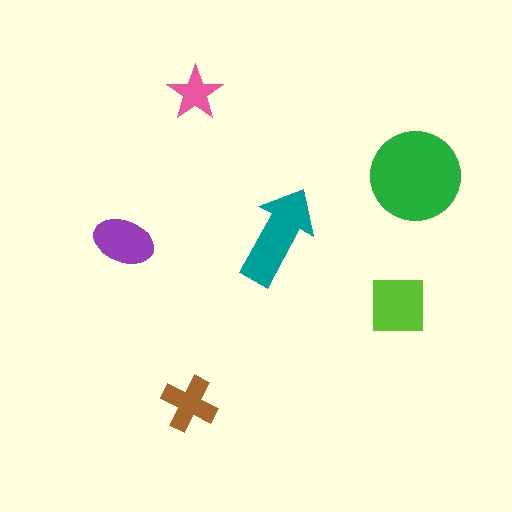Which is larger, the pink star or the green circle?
The green circle.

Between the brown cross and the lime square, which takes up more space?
The lime square.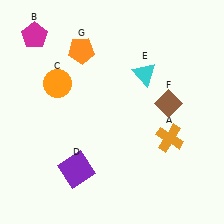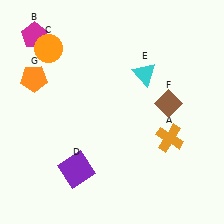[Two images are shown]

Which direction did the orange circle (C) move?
The orange circle (C) moved up.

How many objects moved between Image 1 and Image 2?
2 objects moved between the two images.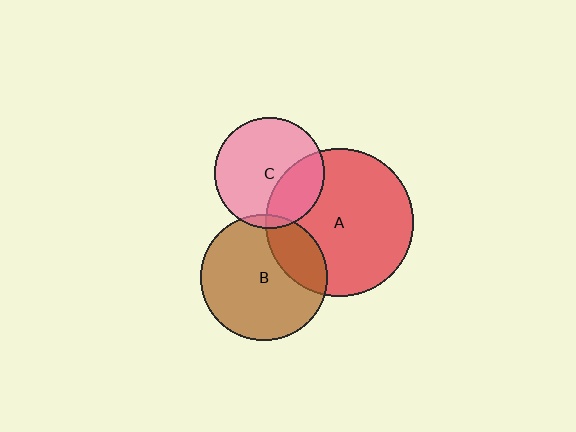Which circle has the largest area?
Circle A (red).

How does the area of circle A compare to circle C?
Approximately 1.8 times.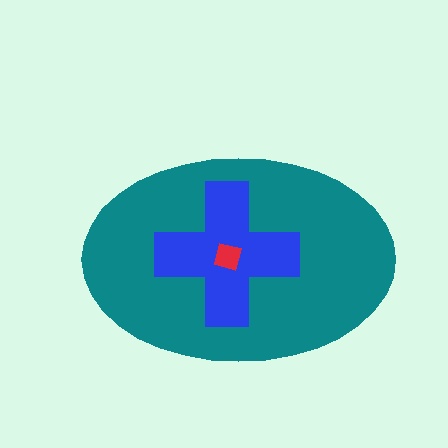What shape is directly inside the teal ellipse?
The blue cross.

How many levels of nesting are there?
3.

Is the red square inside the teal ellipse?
Yes.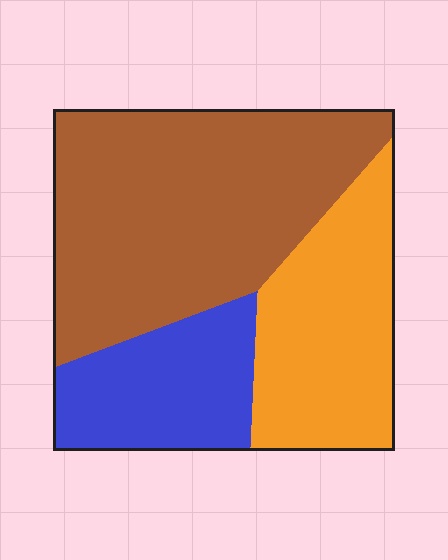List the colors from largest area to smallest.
From largest to smallest: brown, orange, blue.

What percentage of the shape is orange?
Orange covers roughly 30% of the shape.